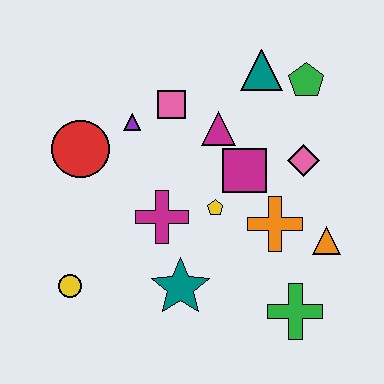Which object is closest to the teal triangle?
The green pentagon is closest to the teal triangle.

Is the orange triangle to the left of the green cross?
No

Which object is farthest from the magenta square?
The yellow circle is farthest from the magenta square.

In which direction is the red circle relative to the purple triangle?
The red circle is to the left of the purple triangle.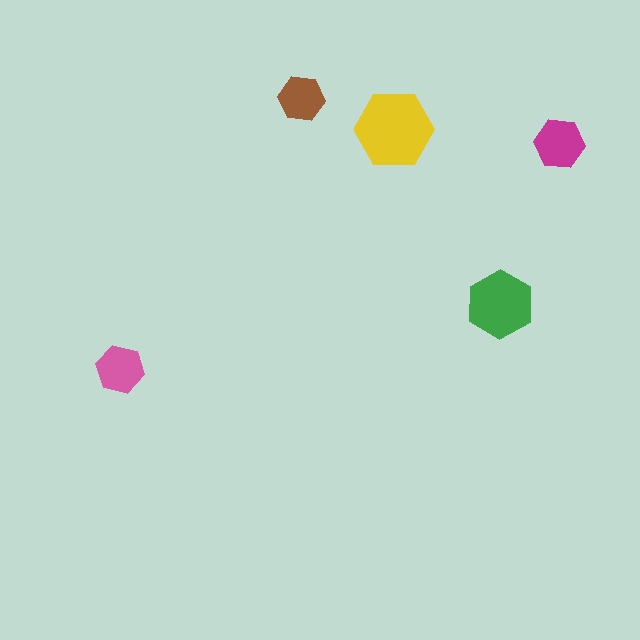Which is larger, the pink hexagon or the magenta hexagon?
The magenta one.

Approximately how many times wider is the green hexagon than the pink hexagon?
About 1.5 times wider.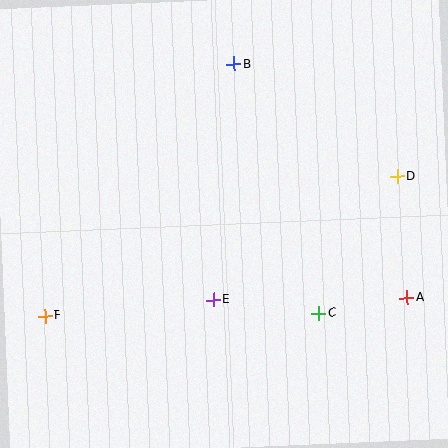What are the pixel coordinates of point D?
Point D is at (397, 176).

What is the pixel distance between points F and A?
The distance between F and A is 362 pixels.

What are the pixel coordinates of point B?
Point B is at (234, 64).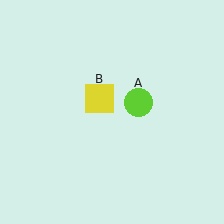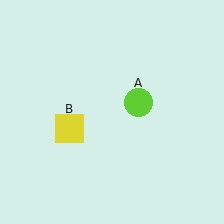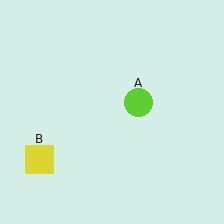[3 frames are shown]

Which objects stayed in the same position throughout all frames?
Lime circle (object A) remained stationary.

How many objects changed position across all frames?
1 object changed position: yellow square (object B).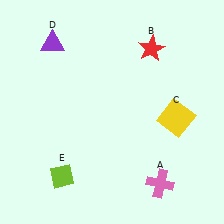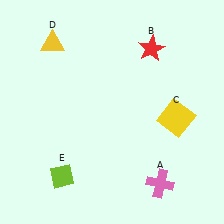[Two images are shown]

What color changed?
The triangle (D) changed from purple in Image 1 to yellow in Image 2.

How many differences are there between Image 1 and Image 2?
There is 1 difference between the two images.